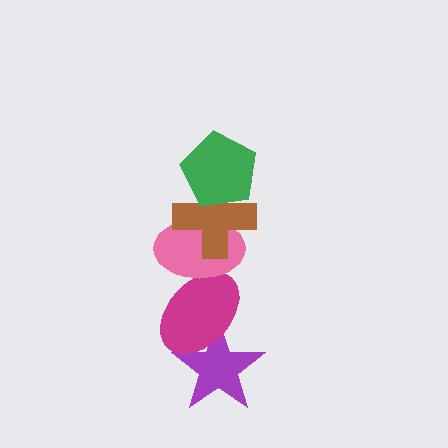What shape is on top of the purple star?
The magenta ellipse is on top of the purple star.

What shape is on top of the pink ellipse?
The brown cross is on top of the pink ellipse.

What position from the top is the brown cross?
The brown cross is 2nd from the top.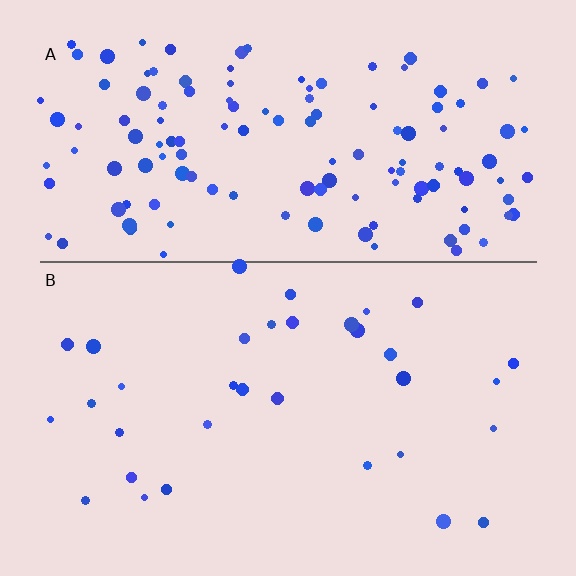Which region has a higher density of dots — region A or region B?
A (the top).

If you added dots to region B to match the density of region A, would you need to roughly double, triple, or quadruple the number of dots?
Approximately quadruple.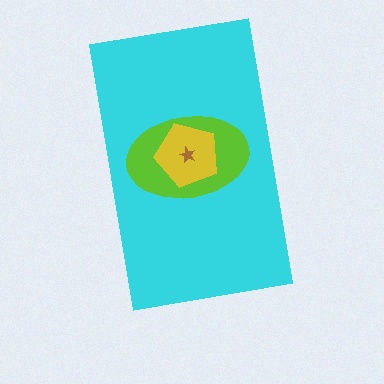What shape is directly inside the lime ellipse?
The yellow pentagon.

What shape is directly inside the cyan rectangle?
The lime ellipse.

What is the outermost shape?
The cyan rectangle.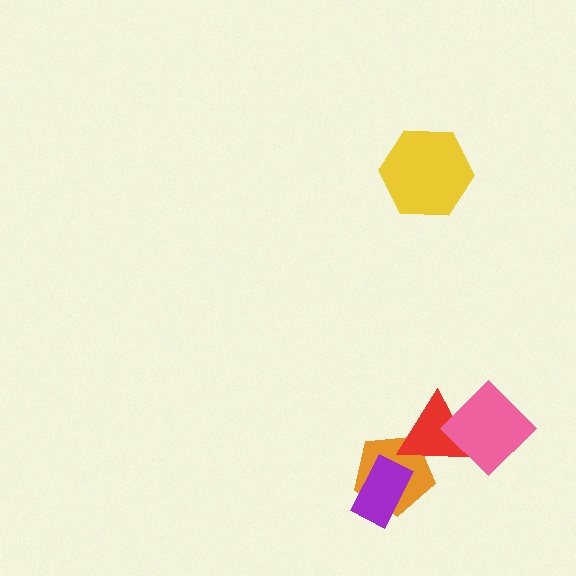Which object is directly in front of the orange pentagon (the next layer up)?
The red triangle is directly in front of the orange pentagon.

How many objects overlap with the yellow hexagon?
0 objects overlap with the yellow hexagon.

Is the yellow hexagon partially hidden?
No, no other shape covers it.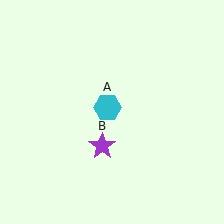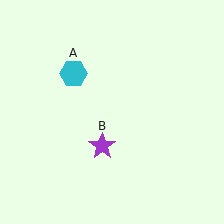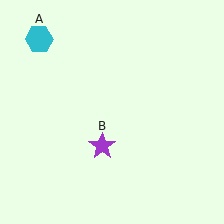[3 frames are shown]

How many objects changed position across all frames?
1 object changed position: cyan hexagon (object A).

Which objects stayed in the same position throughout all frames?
Purple star (object B) remained stationary.